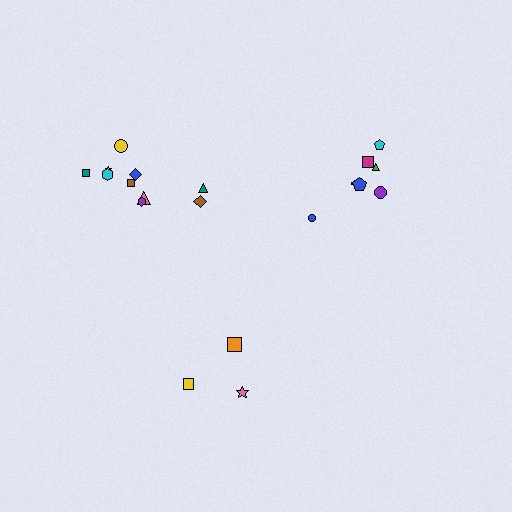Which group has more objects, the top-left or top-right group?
The top-left group.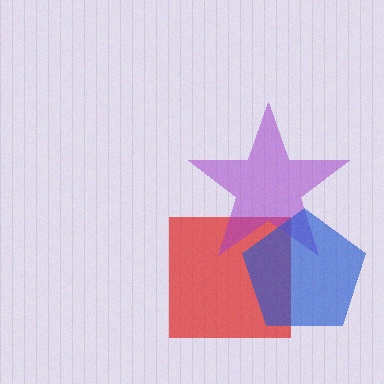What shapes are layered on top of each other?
The layered shapes are: a red square, a purple star, a blue pentagon.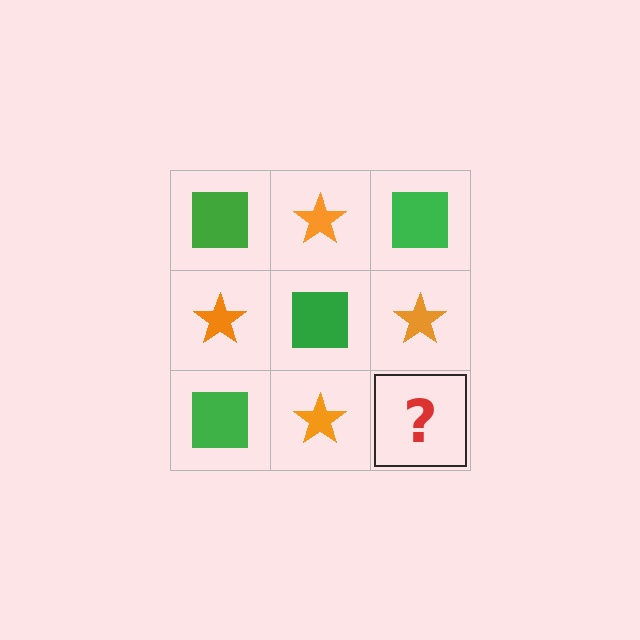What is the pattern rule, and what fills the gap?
The rule is that it alternates green square and orange star in a checkerboard pattern. The gap should be filled with a green square.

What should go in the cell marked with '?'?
The missing cell should contain a green square.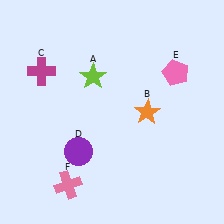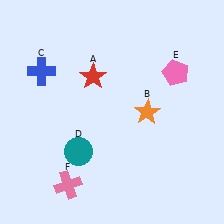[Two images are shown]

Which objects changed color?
A changed from lime to red. C changed from magenta to blue. D changed from purple to teal.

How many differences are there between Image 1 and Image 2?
There are 3 differences between the two images.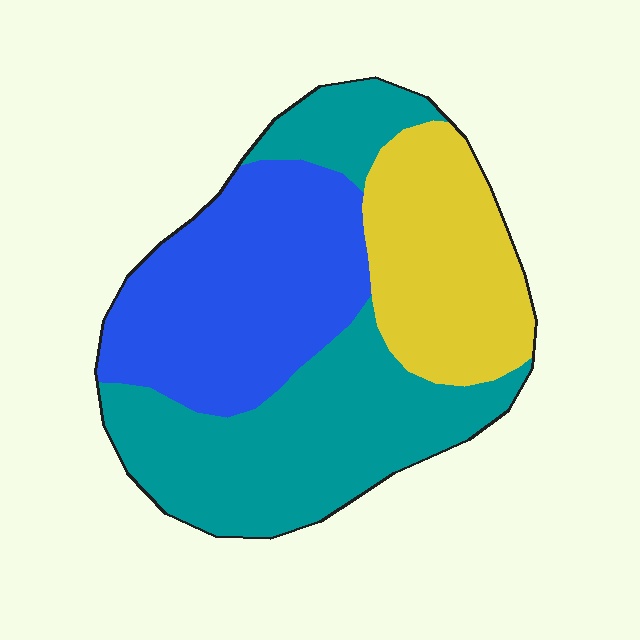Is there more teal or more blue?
Teal.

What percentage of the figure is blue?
Blue covers around 35% of the figure.